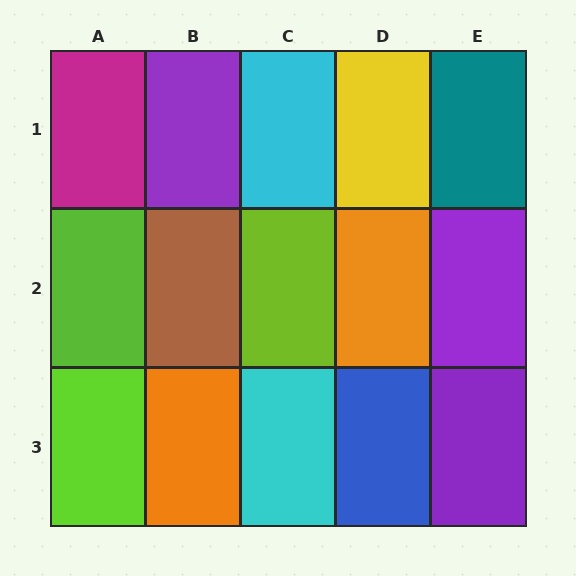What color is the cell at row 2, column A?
Lime.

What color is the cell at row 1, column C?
Cyan.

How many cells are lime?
3 cells are lime.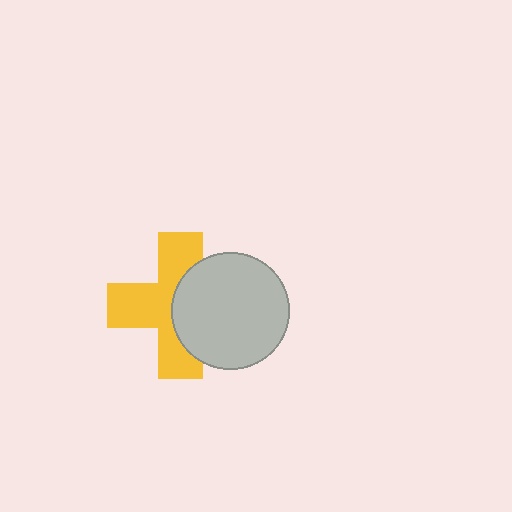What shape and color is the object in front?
The object in front is a light gray circle.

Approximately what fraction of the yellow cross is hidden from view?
Roughly 41% of the yellow cross is hidden behind the light gray circle.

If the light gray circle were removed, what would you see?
You would see the complete yellow cross.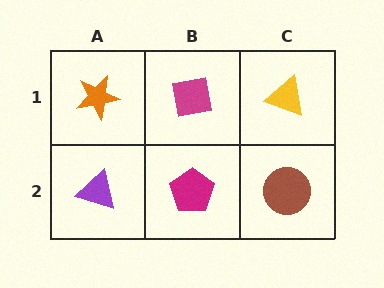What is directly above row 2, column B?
A magenta square.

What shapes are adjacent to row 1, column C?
A brown circle (row 2, column C), a magenta square (row 1, column B).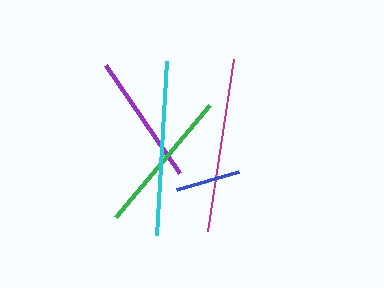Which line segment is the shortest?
The blue line is the shortest at approximately 65 pixels.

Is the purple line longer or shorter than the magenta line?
The magenta line is longer than the purple line.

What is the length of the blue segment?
The blue segment is approximately 65 pixels long.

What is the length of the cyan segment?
The cyan segment is approximately 174 pixels long.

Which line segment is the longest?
The cyan line is the longest at approximately 174 pixels.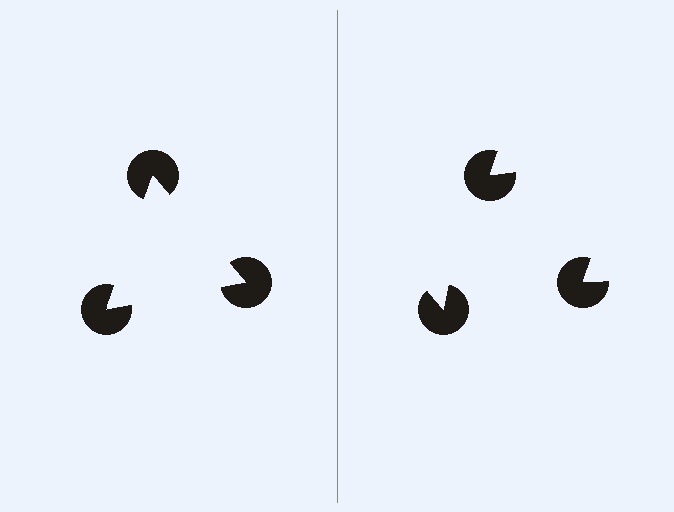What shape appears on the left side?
An illusory triangle.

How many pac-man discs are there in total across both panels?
6 — 3 on each side.